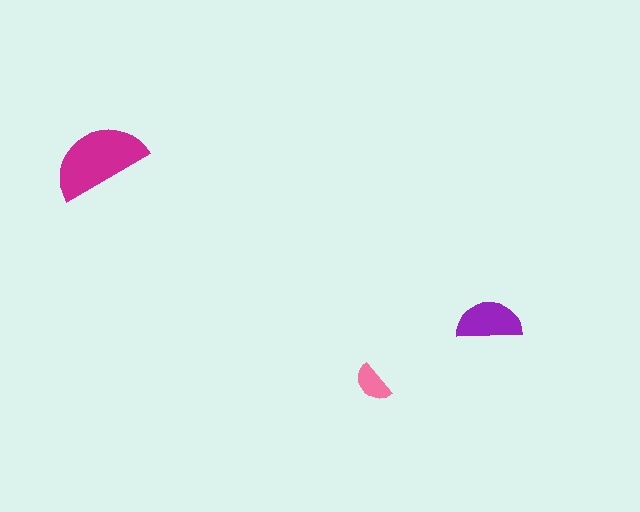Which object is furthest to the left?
The magenta semicircle is leftmost.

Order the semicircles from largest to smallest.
the magenta one, the purple one, the pink one.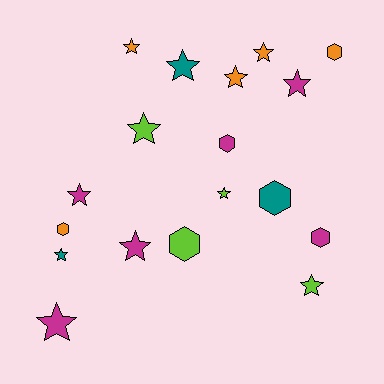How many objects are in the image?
There are 18 objects.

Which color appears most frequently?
Magenta, with 6 objects.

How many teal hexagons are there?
There is 1 teal hexagon.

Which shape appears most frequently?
Star, with 12 objects.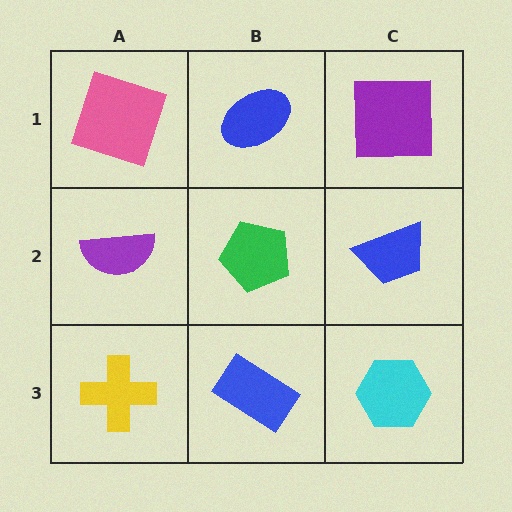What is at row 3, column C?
A cyan hexagon.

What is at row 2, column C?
A blue trapezoid.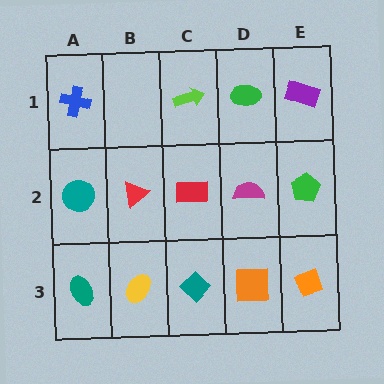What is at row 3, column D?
An orange square.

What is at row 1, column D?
A green ellipse.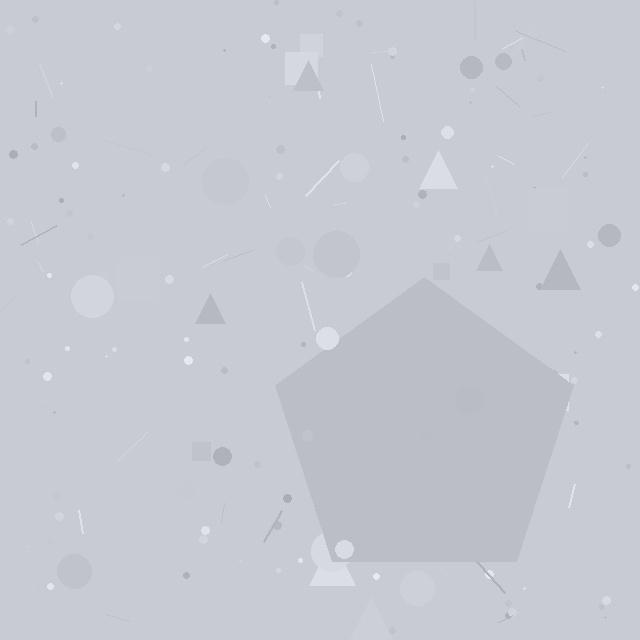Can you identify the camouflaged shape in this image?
The camouflaged shape is a pentagon.